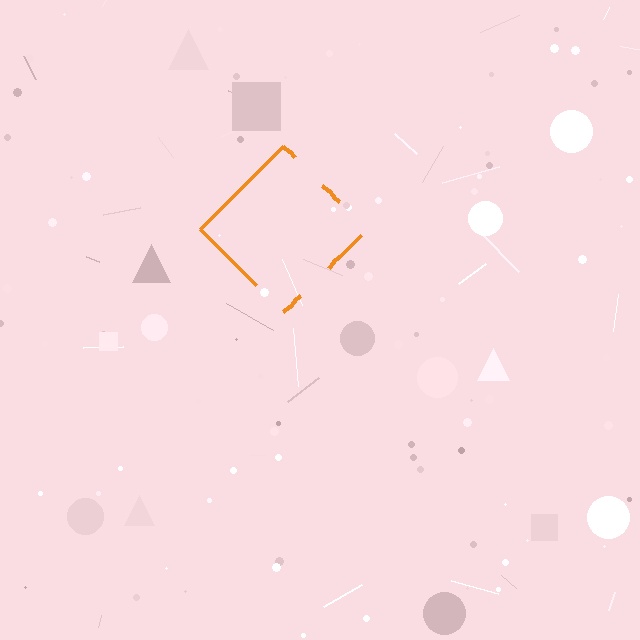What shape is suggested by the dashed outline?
The dashed outline suggests a diamond.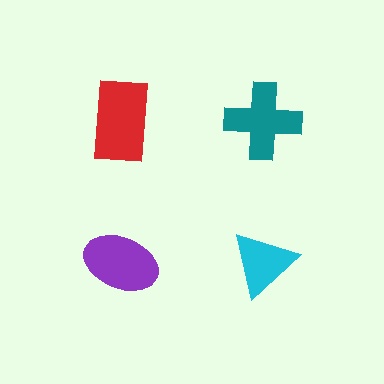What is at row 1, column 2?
A teal cross.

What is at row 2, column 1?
A purple ellipse.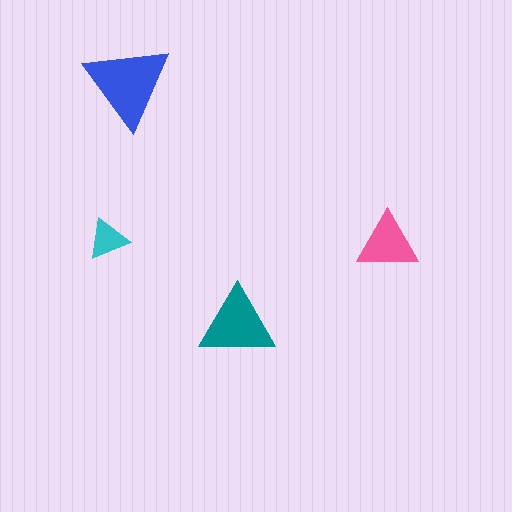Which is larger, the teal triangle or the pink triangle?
The teal one.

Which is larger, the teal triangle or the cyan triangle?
The teal one.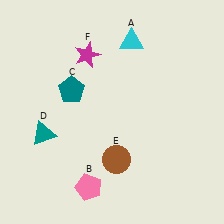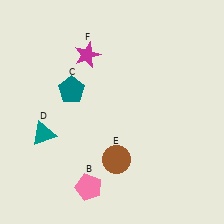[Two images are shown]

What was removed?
The cyan triangle (A) was removed in Image 2.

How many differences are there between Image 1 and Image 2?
There is 1 difference between the two images.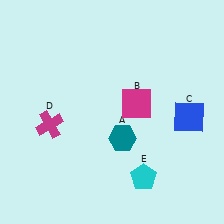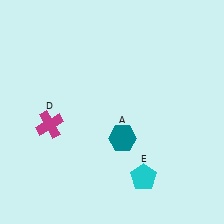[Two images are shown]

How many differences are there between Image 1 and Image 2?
There are 2 differences between the two images.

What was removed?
The blue square (C), the magenta square (B) were removed in Image 2.